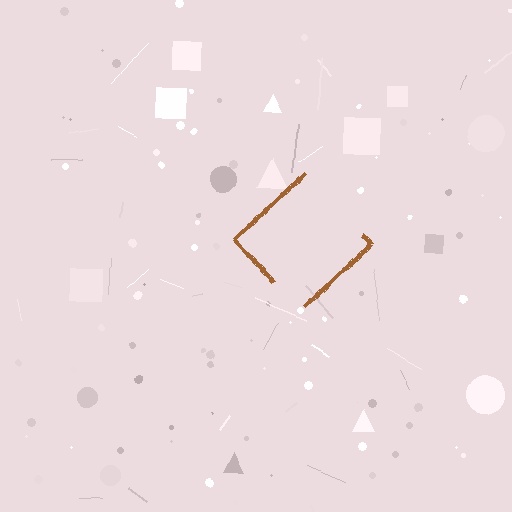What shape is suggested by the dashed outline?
The dashed outline suggests a diamond.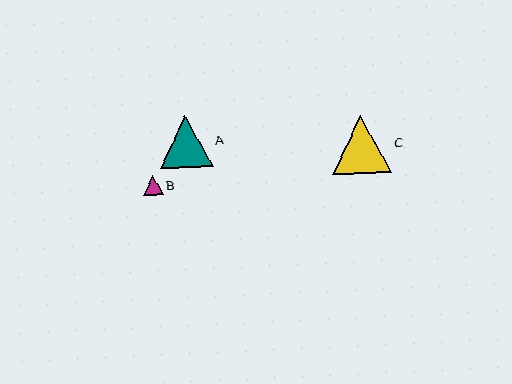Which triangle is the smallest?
Triangle B is the smallest with a size of approximately 20 pixels.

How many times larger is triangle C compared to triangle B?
Triangle C is approximately 3.0 times the size of triangle B.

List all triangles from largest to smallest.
From largest to smallest: C, A, B.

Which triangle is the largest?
Triangle C is the largest with a size of approximately 59 pixels.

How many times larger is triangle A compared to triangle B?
Triangle A is approximately 2.6 times the size of triangle B.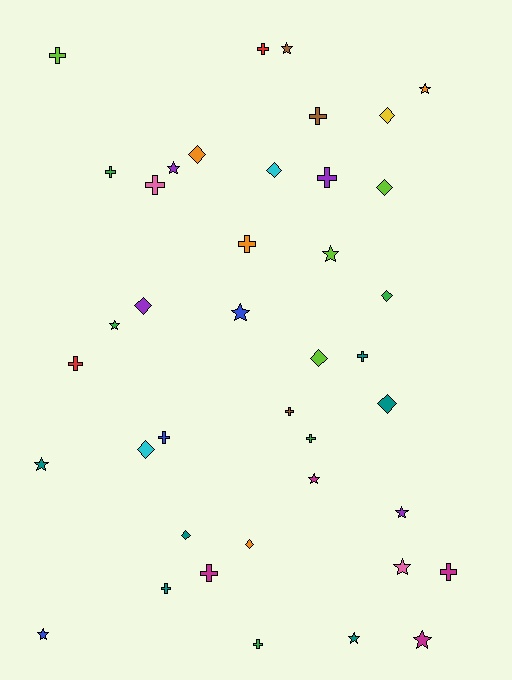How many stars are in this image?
There are 13 stars.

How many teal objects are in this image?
There are 6 teal objects.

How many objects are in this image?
There are 40 objects.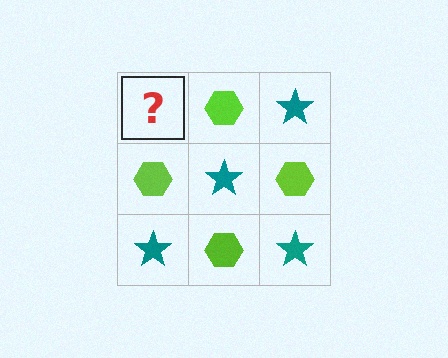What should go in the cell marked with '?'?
The missing cell should contain a teal star.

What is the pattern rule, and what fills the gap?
The rule is that it alternates teal star and lime hexagon in a checkerboard pattern. The gap should be filled with a teal star.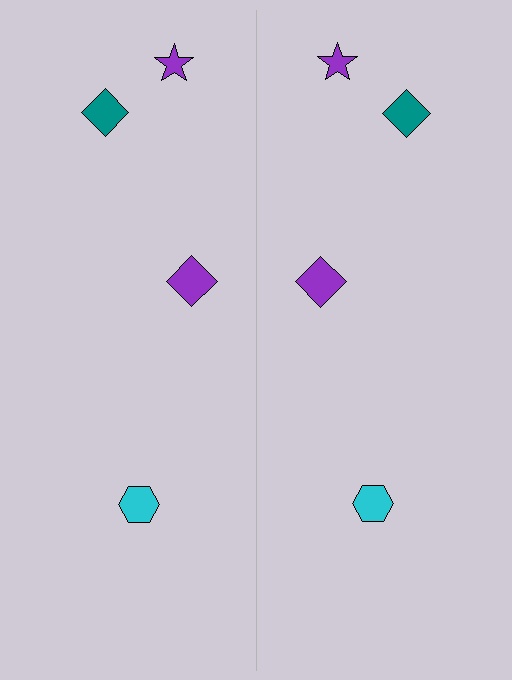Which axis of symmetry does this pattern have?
The pattern has a vertical axis of symmetry running through the center of the image.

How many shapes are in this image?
There are 8 shapes in this image.